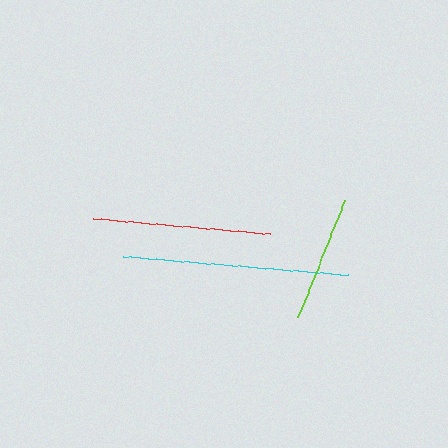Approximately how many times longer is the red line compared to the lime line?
The red line is approximately 1.4 times the length of the lime line.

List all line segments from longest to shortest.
From longest to shortest: cyan, red, lime.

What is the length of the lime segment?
The lime segment is approximately 127 pixels long.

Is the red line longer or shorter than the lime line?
The red line is longer than the lime line.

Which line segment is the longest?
The cyan line is the longest at approximately 226 pixels.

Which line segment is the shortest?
The lime line is the shortest at approximately 127 pixels.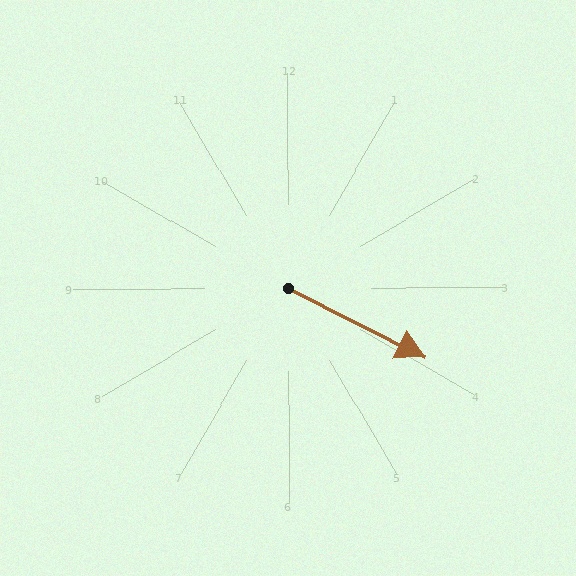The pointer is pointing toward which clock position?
Roughly 4 o'clock.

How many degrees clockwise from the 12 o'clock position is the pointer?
Approximately 117 degrees.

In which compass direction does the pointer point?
Southeast.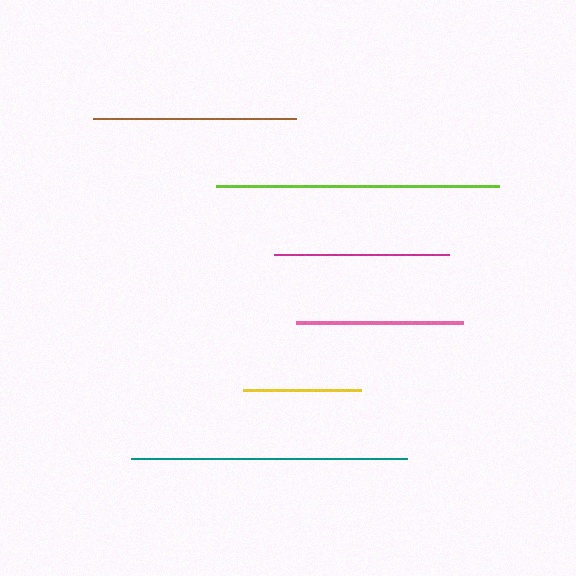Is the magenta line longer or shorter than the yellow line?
The magenta line is longer than the yellow line.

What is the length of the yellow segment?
The yellow segment is approximately 118 pixels long.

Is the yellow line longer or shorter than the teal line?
The teal line is longer than the yellow line.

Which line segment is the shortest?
The yellow line is the shortest at approximately 118 pixels.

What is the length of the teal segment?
The teal segment is approximately 275 pixels long.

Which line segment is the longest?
The lime line is the longest at approximately 283 pixels.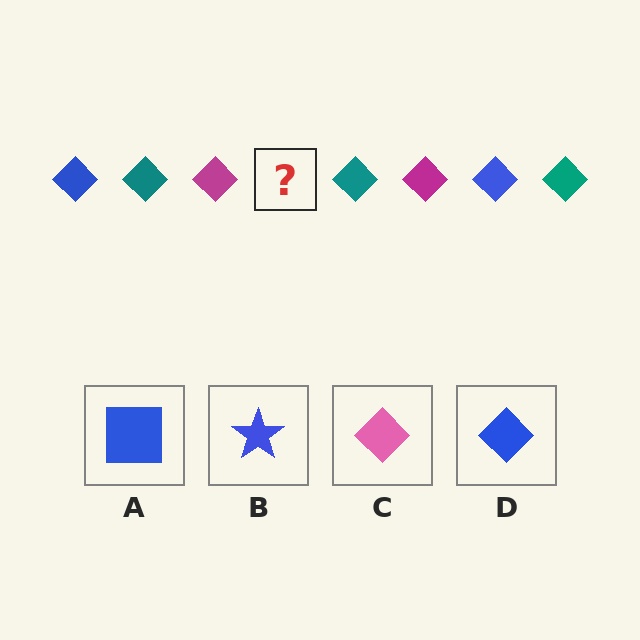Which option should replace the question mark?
Option D.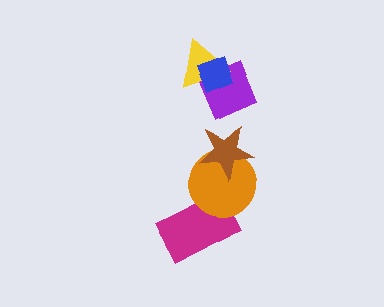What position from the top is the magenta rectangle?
The magenta rectangle is 6th from the top.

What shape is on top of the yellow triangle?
The blue diamond is on top of the yellow triangle.